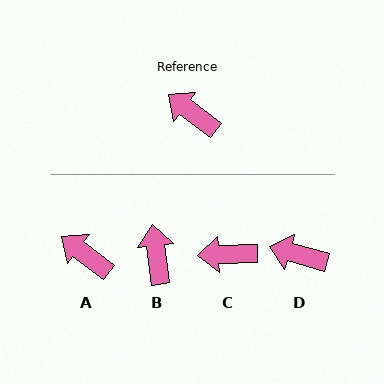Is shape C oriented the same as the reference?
No, it is off by about 40 degrees.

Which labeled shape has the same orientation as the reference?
A.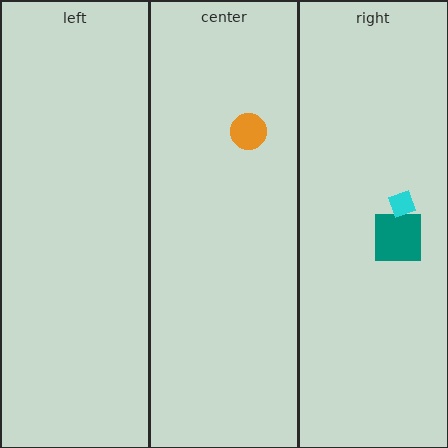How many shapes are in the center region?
1.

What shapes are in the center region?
The orange circle.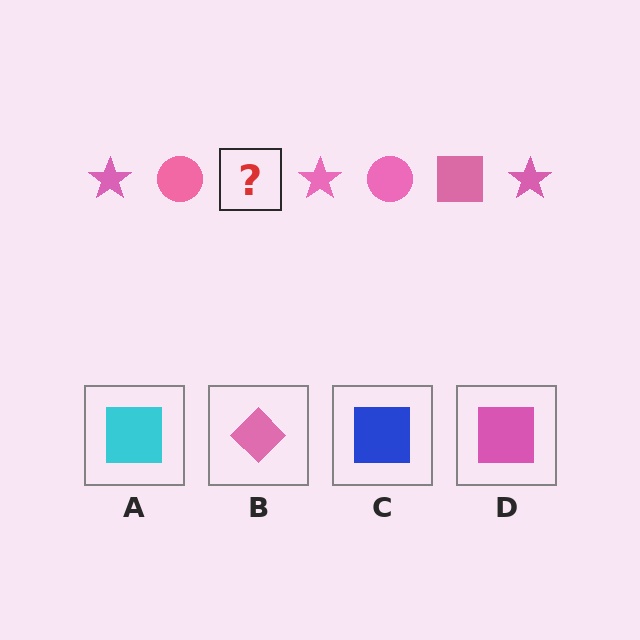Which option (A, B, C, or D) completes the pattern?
D.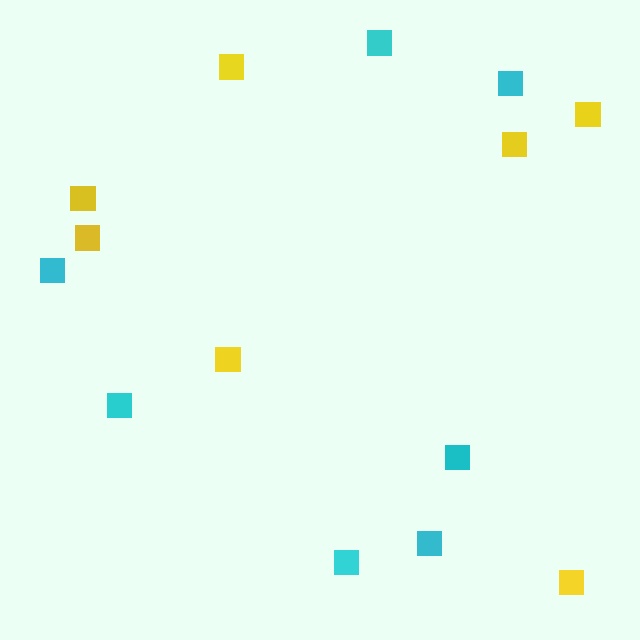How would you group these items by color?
There are 2 groups: one group of yellow squares (7) and one group of cyan squares (7).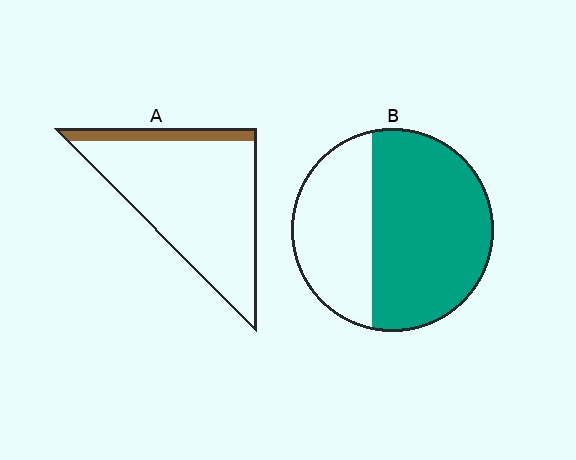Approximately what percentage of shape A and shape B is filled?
A is approximately 10% and B is approximately 65%.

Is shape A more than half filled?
No.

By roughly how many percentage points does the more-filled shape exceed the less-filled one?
By roughly 50 percentage points (B over A).